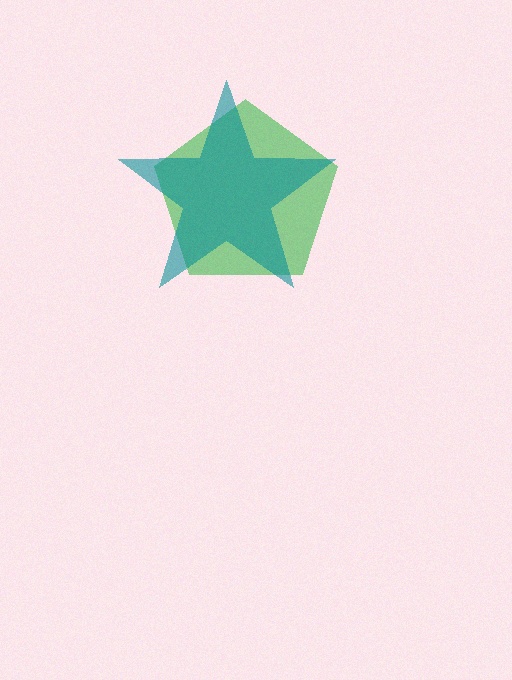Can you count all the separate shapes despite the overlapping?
Yes, there are 2 separate shapes.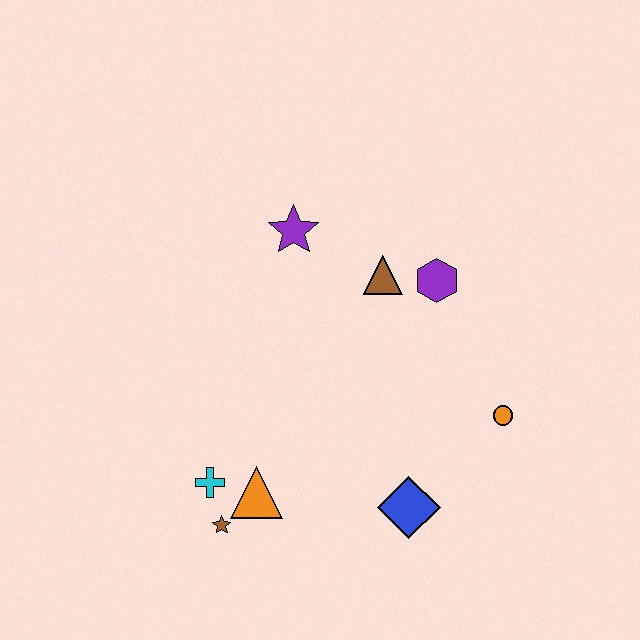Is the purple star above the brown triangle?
Yes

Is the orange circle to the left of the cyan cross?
No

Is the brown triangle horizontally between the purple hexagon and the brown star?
Yes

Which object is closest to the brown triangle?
The purple hexagon is closest to the brown triangle.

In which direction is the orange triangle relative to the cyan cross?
The orange triangle is to the right of the cyan cross.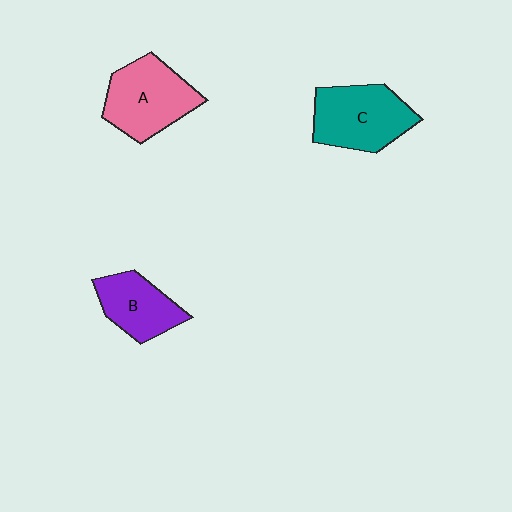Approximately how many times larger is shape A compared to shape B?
Approximately 1.3 times.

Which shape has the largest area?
Shape C (teal).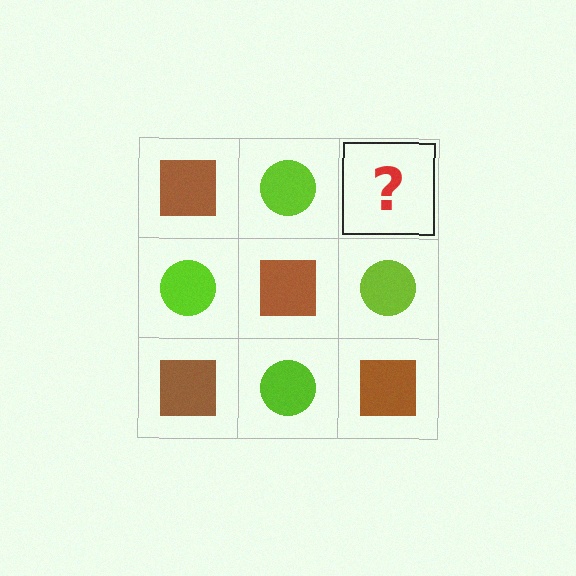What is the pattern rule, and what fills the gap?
The rule is that it alternates brown square and lime circle in a checkerboard pattern. The gap should be filled with a brown square.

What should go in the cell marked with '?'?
The missing cell should contain a brown square.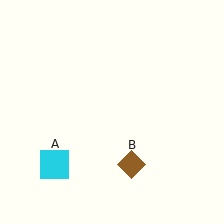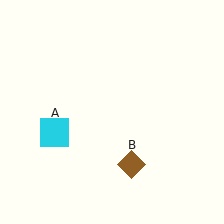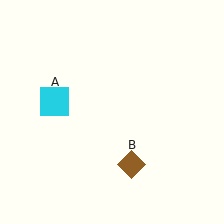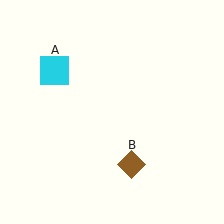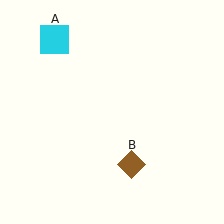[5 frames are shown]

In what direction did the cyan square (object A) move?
The cyan square (object A) moved up.